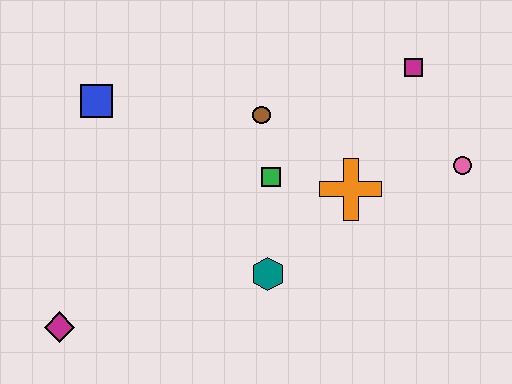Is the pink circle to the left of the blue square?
No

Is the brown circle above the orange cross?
Yes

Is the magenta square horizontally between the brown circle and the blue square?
No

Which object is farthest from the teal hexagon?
The magenta square is farthest from the teal hexagon.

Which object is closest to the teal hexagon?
The green square is closest to the teal hexagon.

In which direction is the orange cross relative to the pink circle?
The orange cross is to the left of the pink circle.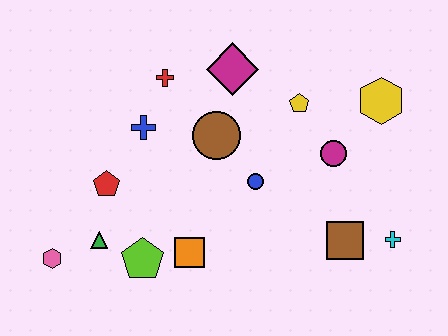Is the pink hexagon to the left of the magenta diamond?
Yes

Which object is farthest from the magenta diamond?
The pink hexagon is farthest from the magenta diamond.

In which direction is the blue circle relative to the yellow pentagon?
The blue circle is below the yellow pentagon.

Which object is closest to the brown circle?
The blue circle is closest to the brown circle.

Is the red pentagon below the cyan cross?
No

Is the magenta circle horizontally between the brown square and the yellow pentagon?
Yes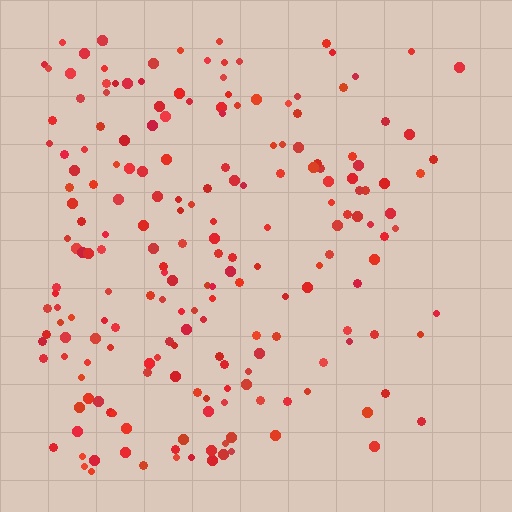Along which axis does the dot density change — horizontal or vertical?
Horizontal.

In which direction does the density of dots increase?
From right to left, with the left side densest.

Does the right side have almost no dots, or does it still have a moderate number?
Still a moderate number, just noticeably fewer than the left.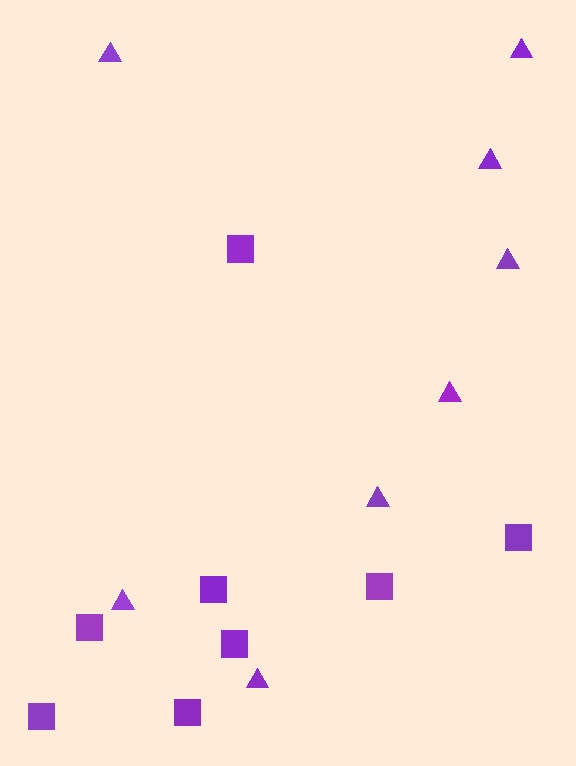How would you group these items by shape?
There are 2 groups: one group of squares (8) and one group of triangles (8).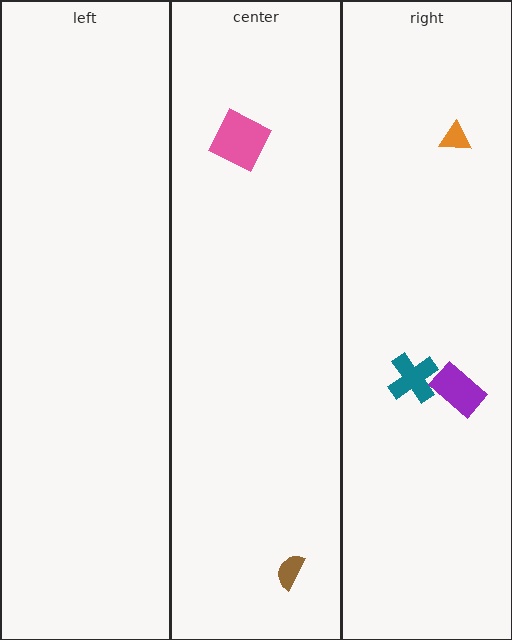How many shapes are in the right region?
3.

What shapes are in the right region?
The orange triangle, the teal cross, the purple rectangle.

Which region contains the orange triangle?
The right region.